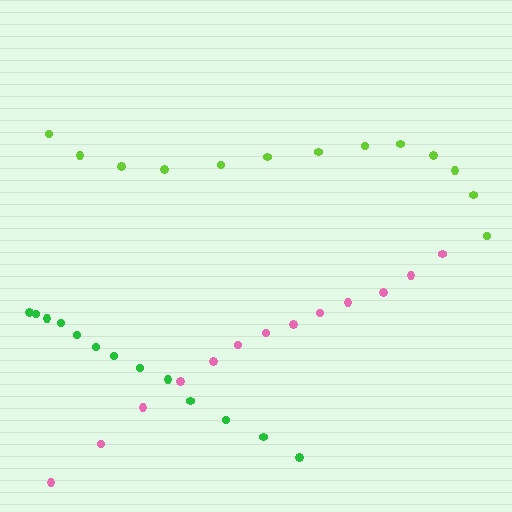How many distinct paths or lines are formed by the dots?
There are 3 distinct paths.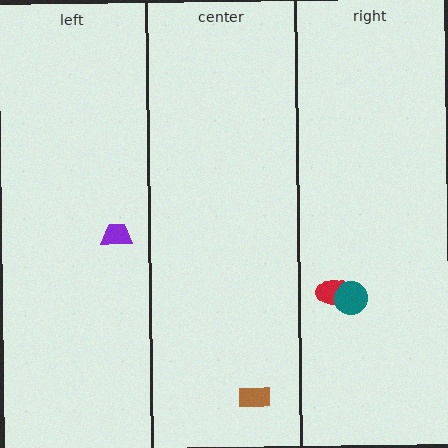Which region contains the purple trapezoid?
The left region.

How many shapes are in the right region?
2.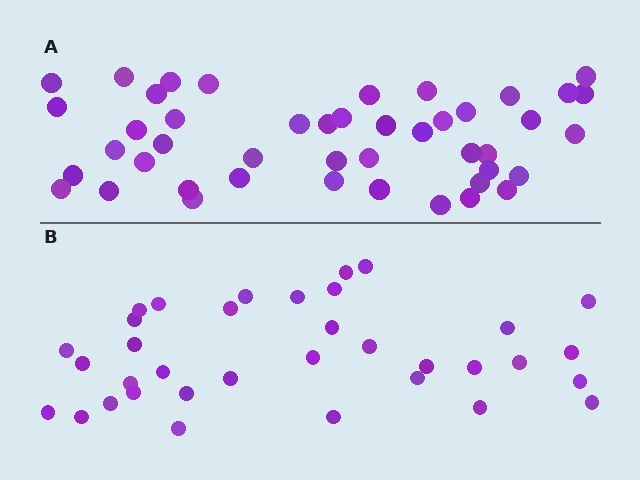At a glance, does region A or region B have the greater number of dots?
Region A (the top region) has more dots.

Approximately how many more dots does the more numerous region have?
Region A has roughly 10 or so more dots than region B.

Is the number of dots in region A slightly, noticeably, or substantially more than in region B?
Region A has noticeably more, but not dramatically so. The ratio is roughly 1.3 to 1.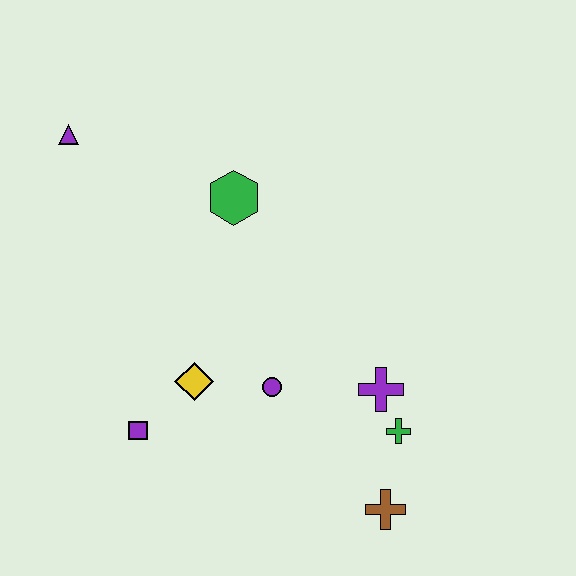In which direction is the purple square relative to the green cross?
The purple square is to the left of the green cross.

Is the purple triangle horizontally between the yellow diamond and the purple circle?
No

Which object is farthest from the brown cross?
The purple triangle is farthest from the brown cross.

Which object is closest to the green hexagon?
The purple triangle is closest to the green hexagon.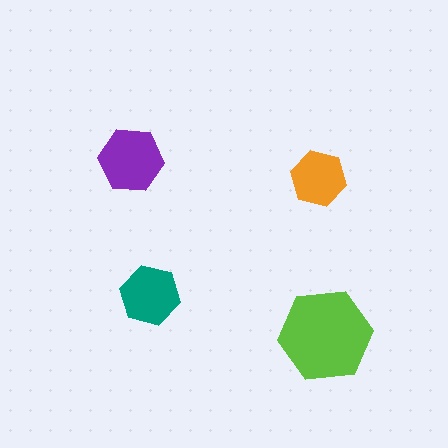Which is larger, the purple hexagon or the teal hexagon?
The purple one.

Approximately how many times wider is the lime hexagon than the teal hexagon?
About 1.5 times wider.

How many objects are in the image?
There are 4 objects in the image.